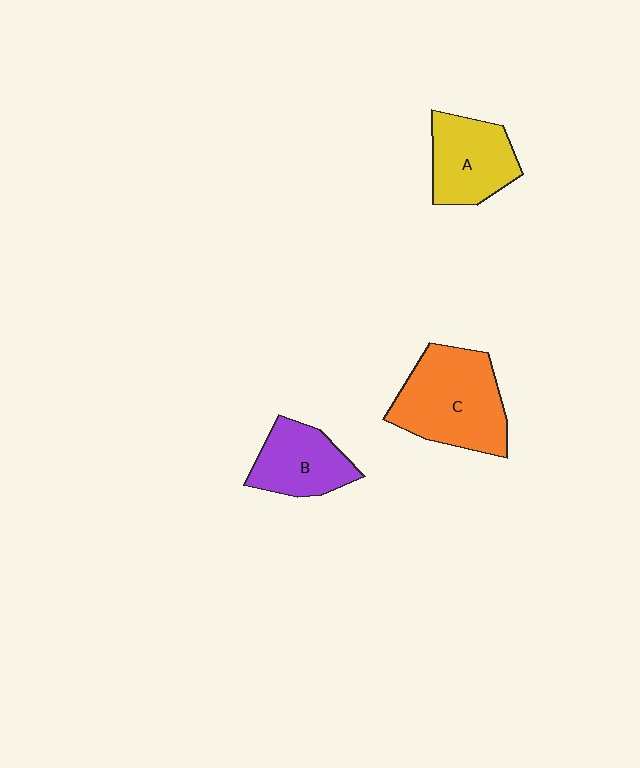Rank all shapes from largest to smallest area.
From largest to smallest: C (orange), A (yellow), B (purple).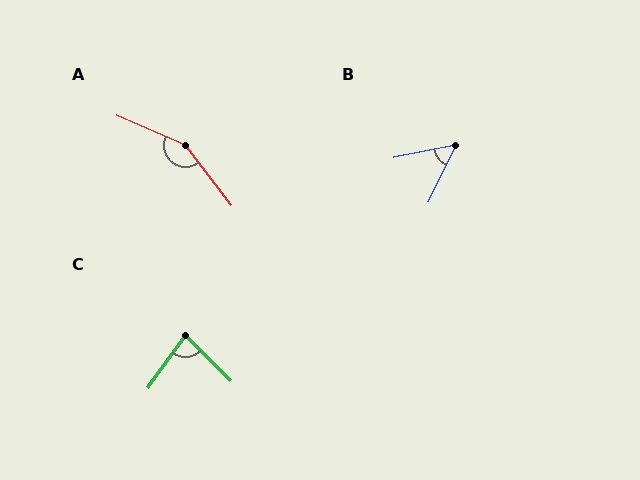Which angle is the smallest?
B, at approximately 52 degrees.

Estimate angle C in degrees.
Approximately 81 degrees.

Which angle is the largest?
A, at approximately 151 degrees.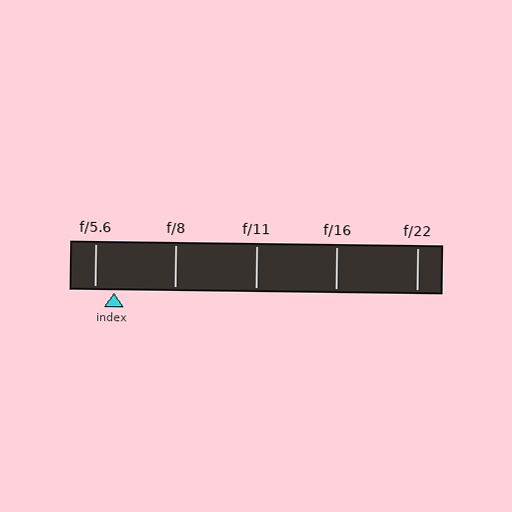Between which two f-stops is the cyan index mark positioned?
The index mark is between f/5.6 and f/8.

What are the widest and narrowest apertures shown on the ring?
The widest aperture shown is f/5.6 and the narrowest is f/22.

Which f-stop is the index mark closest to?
The index mark is closest to f/5.6.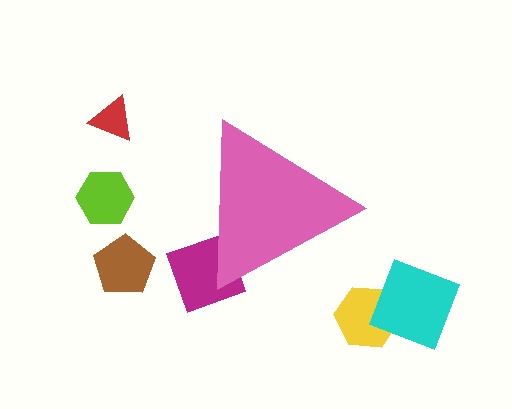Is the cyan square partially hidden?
No, the cyan square is fully visible.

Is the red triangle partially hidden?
No, the red triangle is fully visible.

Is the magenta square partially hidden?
Yes, the magenta square is partially hidden behind the pink triangle.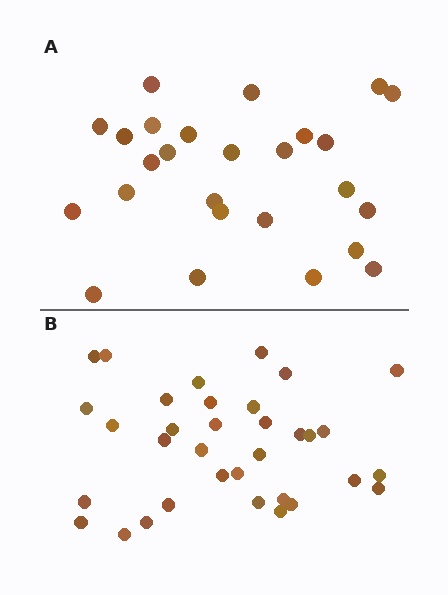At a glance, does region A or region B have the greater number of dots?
Region B (the bottom region) has more dots.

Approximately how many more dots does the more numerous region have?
Region B has roughly 8 or so more dots than region A.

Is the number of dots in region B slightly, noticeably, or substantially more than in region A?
Region B has noticeably more, but not dramatically so. The ratio is roughly 1.3 to 1.